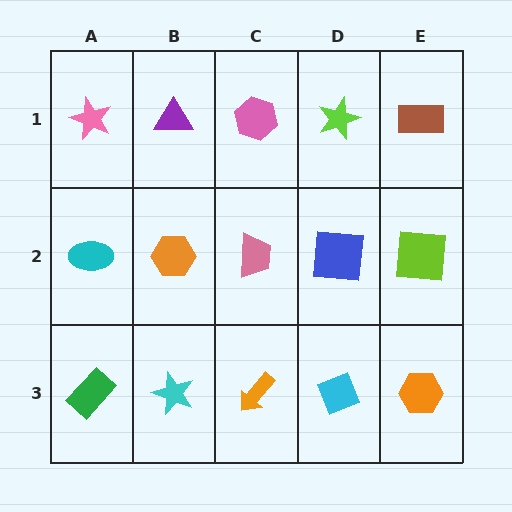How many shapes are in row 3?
5 shapes.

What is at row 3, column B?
A cyan star.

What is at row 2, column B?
An orange hexagon.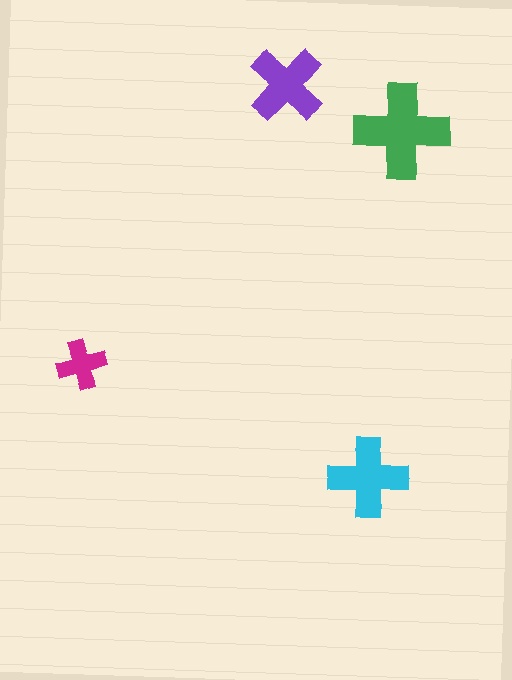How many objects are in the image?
There are 4 objects in the image.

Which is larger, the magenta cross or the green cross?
The green one.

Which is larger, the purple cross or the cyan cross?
The cyan one.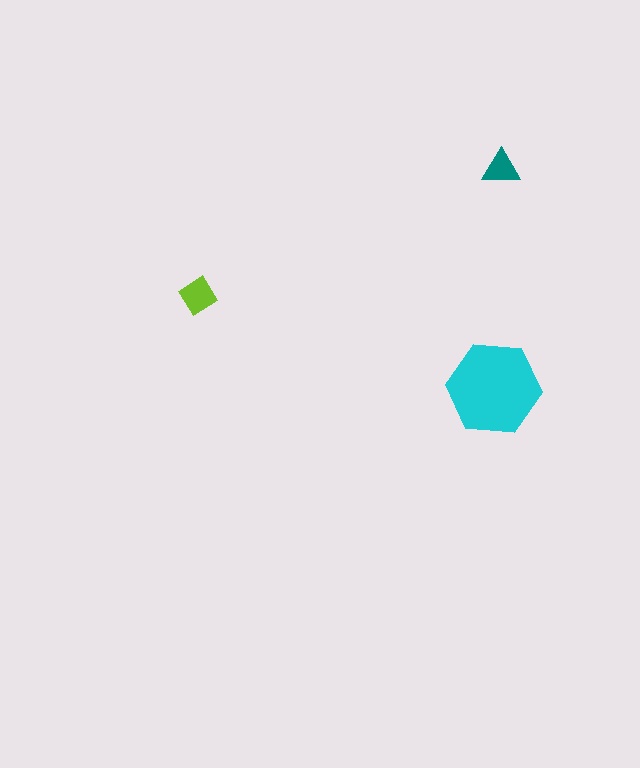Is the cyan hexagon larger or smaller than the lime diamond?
Larger.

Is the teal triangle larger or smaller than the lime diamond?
Smaller.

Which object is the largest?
The cyan hexagon.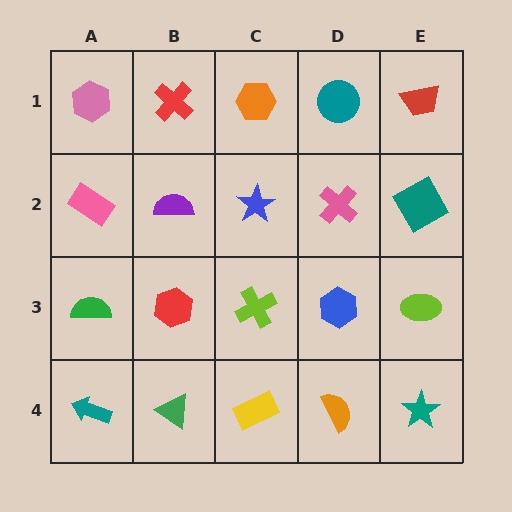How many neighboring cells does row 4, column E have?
2.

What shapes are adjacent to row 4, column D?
A blue hexagon (row 3, column D), a yellow rectangle (row 4, column C), a teal star (row 4, column E).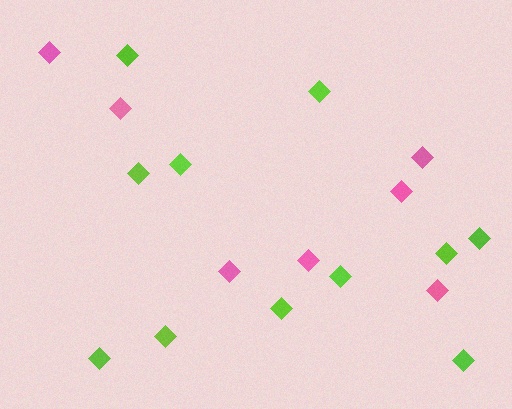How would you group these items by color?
There are 2 groups: one group of lime diamonds (11) and one group of pink diamonds (7).